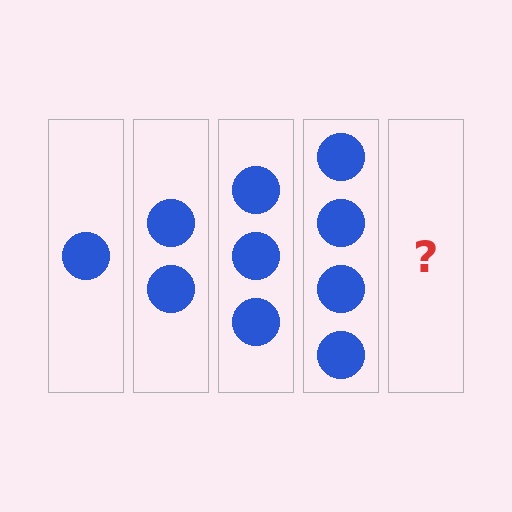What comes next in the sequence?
The next element should be 5 circles.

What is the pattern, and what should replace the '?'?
The pattern is that each step adds one more circle. The '?' should be 5 circles.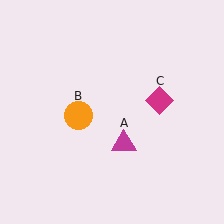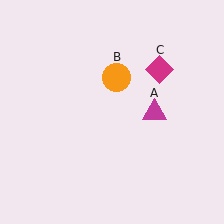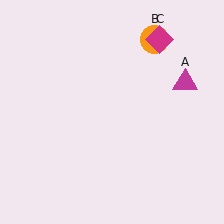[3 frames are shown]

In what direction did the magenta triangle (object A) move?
The magenta triangle (object A) moved up and to the right.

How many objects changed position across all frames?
3 objects changed position: magenta triangle (object A), orange circle (object B), magenta diamond (object C).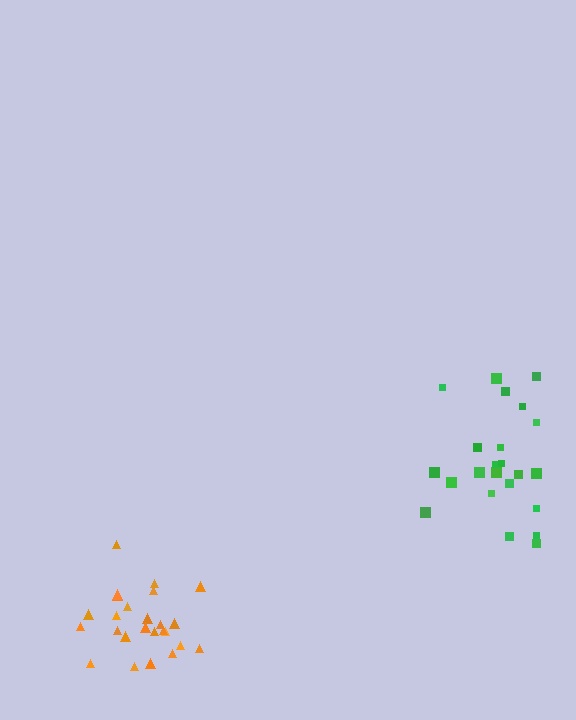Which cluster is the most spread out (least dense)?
Green.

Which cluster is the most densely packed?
Orange.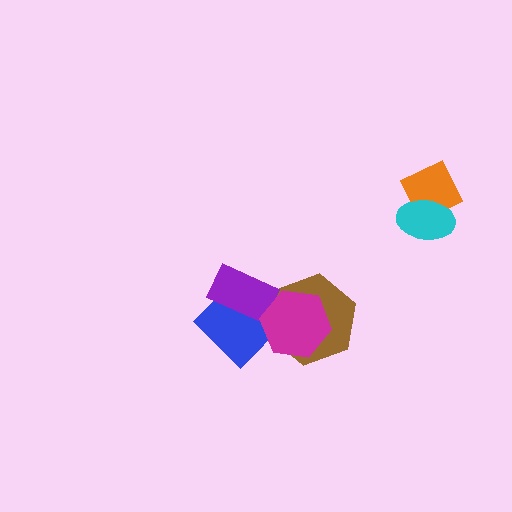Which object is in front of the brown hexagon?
The magenta hexagon is in front of the brown hexagon.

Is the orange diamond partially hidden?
Yes, it is partially covered by another shape.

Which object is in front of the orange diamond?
The cyan ellipse is in front of the orange diamond.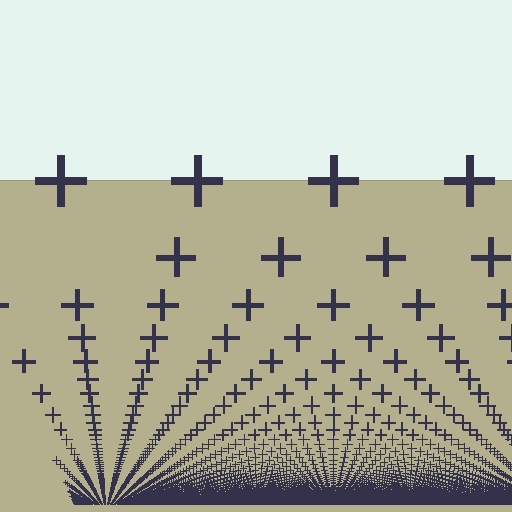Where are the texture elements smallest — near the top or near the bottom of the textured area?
Near the bottom.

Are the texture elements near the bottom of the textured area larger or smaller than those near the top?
Smaller. The gradient is inverted — elements near the bottom are smaller and denser.